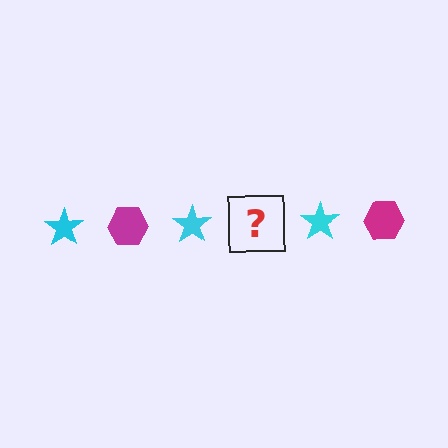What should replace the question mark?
The question mark should be replaced with a magenta hexagon.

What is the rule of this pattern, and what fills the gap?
The rule is that the pattern alternates between cyan star and magenta hexagon. The gap should be filled with a magenta hexagon.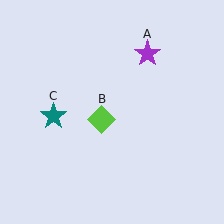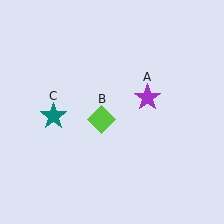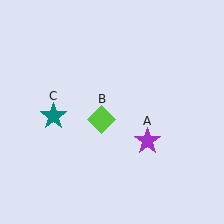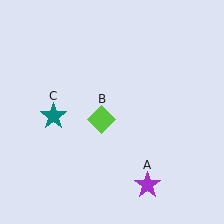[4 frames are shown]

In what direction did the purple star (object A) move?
The purple star (object A) moved down.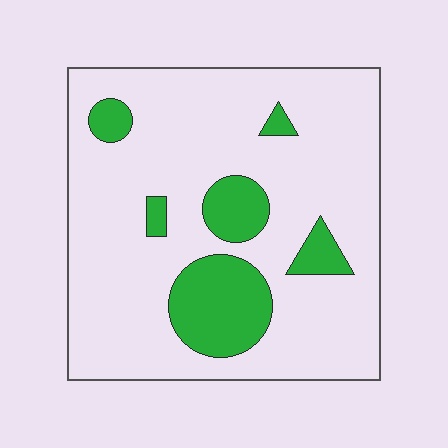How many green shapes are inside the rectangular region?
6.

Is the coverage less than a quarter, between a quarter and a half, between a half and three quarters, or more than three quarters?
Less than a quarter.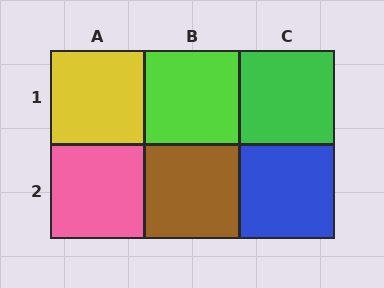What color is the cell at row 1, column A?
Yellow.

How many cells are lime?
1 cell is lime.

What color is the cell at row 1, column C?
Green.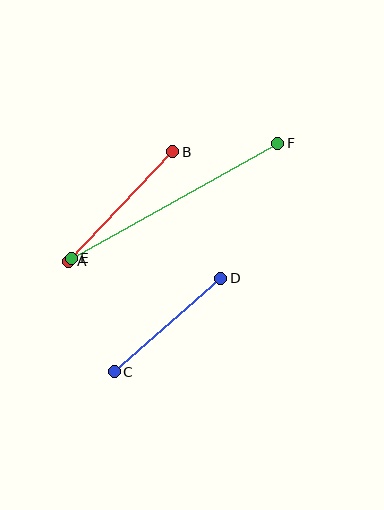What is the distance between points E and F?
The distance is approximately 236 pixels.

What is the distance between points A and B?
The distance is approximately 151 pixels.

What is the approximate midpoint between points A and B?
The midpoint is at approximately (120, 206) pixels.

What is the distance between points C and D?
The distance is approximately 142 pixels.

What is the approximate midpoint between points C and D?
The midpoint is at approximately (168, 325) pixels.